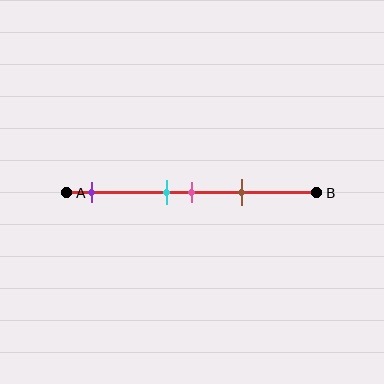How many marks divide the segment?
There are 4 marks dividing the segment.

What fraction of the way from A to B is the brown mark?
The brown mark is approximately 70% (0.7) of the way from A to B.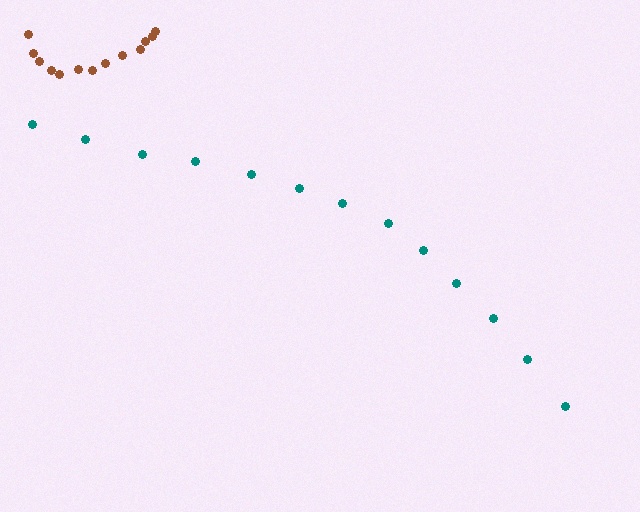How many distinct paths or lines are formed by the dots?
There are 2 distinct paths.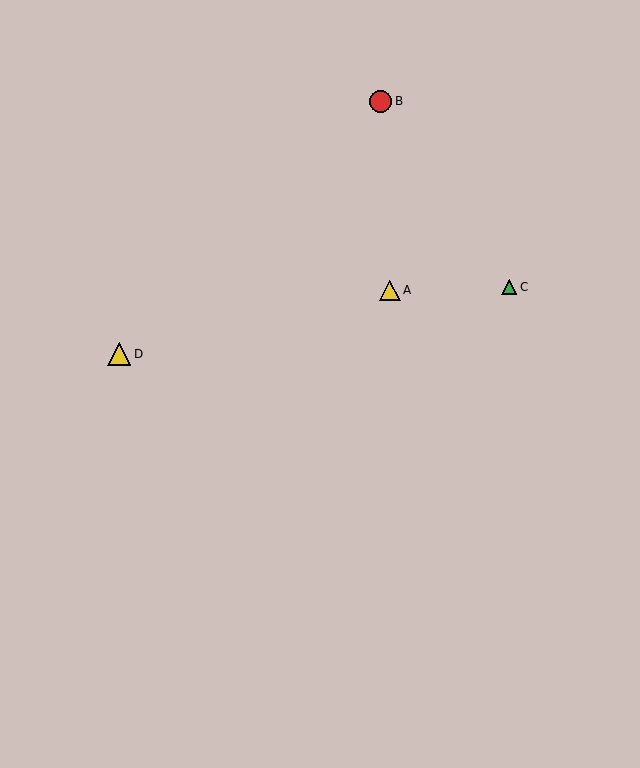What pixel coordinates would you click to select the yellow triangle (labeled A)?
Click at (390, 290) to select the yellow triangle A.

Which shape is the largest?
The yellow triangle (labeled D) is the largest.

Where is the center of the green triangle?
The center of the green triangle is at (509, 287).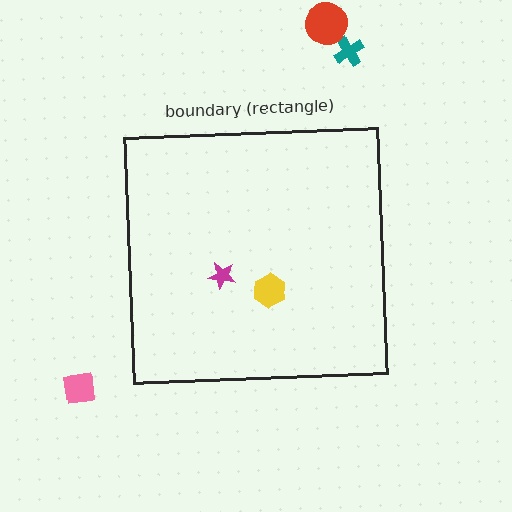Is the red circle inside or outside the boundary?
Outside.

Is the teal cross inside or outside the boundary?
Outside.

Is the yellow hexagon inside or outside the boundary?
Inside.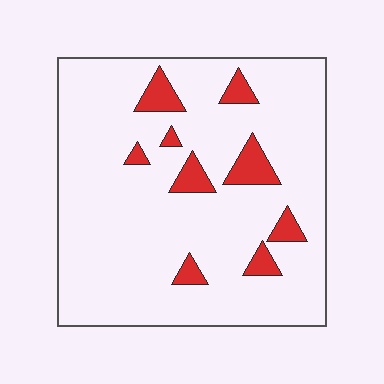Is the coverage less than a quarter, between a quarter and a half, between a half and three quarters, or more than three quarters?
Less than a quarter.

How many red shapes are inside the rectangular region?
9.